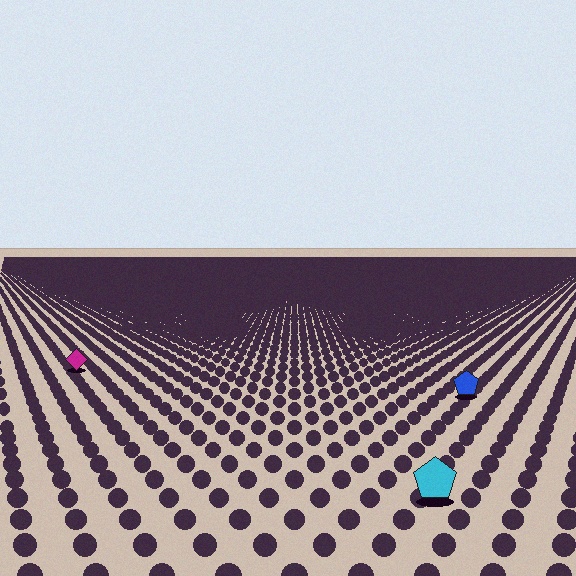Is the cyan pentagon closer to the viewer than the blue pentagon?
Yes. The cyan pentagon is closer — you can tell from the texture gradient: the ground texture is coarser near it.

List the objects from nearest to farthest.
From nearest to farthest: the cyan pentagon, the blue pentagon, the magenta diamond.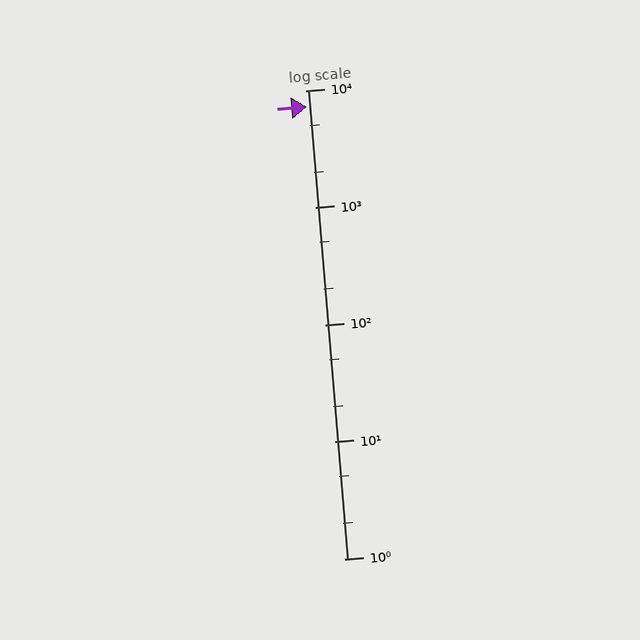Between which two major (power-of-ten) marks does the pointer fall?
The pointer is between 1000 and 10000.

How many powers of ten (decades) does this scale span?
The scale spans 4 decades, from 1 to 10000.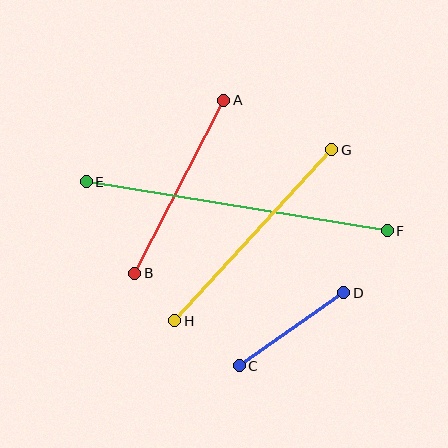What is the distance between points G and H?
The distance is approximately 232 pixels.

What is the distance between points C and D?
The distance is approximately 127 pixels.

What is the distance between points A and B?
The distance is approximately 195 pixels.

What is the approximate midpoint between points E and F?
The midpoint is at approximately (237, 206) pixels.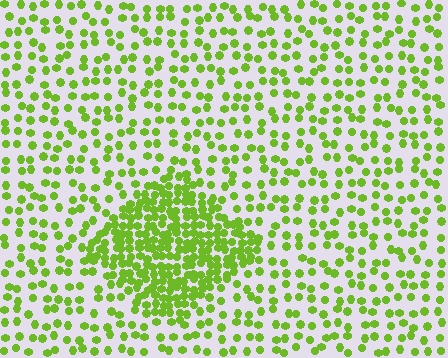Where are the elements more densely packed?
The elements are more densely packed inside the diamond boundary.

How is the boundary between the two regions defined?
The boundary is defined by a change in element density (approximately 2.6x ratio). All elements are the same color, size, and shape.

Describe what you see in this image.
The image contains small lime elements arranged at two different densities. A diamond-shaped region is visible where the elements are more densely packed than the surrounding area.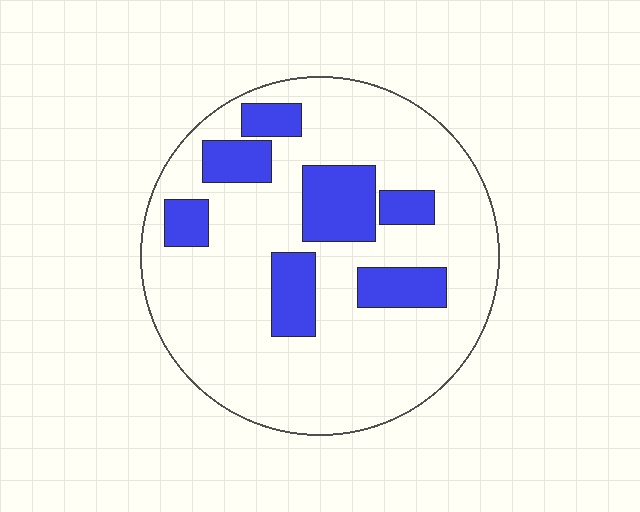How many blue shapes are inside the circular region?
7.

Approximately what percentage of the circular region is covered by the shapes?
Approximately 20%.